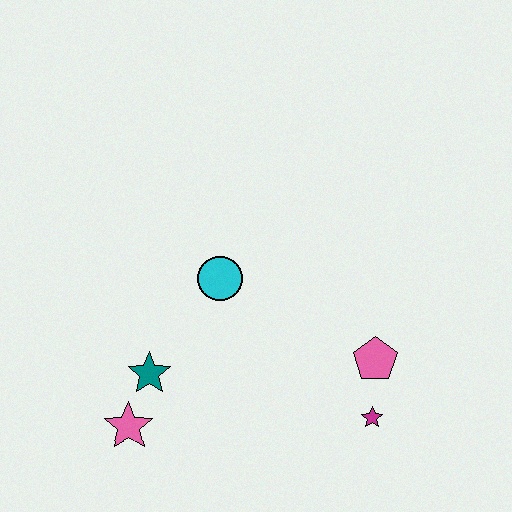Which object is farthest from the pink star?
The pink pentagon is farthest from the pink star.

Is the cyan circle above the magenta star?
Yes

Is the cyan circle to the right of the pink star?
Yes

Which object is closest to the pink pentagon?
The magenta star is closest to the pink pentagon.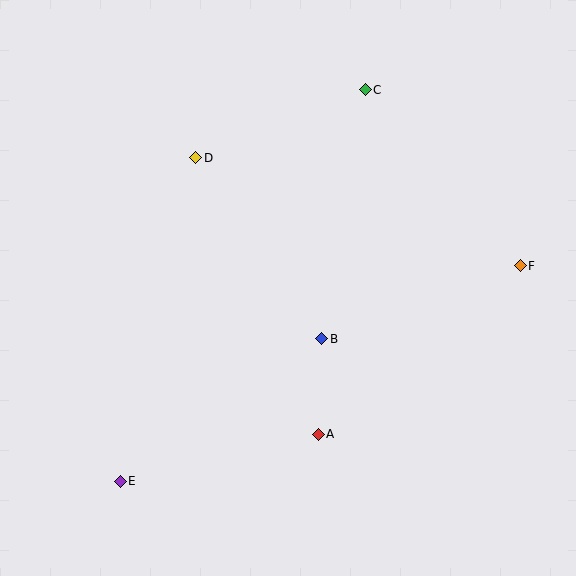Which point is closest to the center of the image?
Point B at (322, 339) is closest to the center.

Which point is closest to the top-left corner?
Point D is closest to the top-left corner.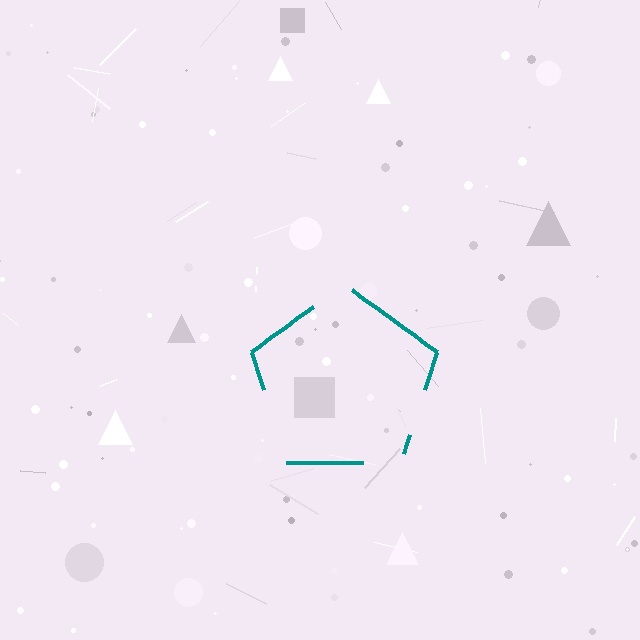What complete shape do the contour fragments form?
The contour fragments form a pentagon.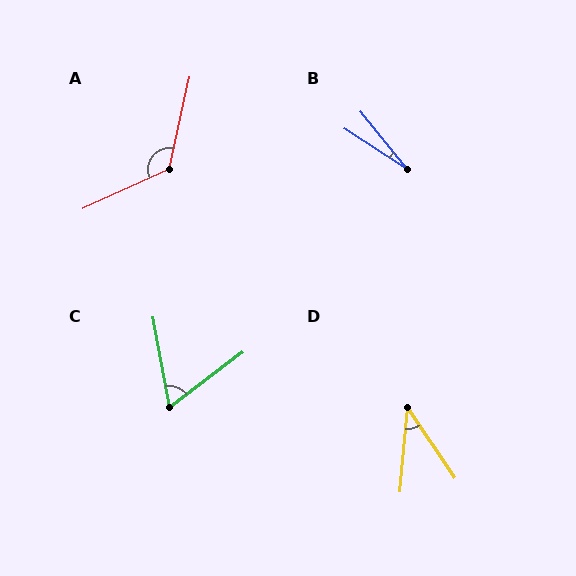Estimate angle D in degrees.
Approximately 39 degrees.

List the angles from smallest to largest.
B (18°), D (39°), C (63°), A (127°).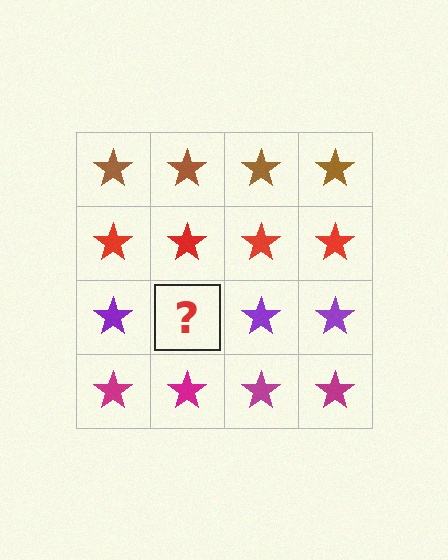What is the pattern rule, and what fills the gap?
The rule is that each row has a consistent color. The gap should be filled with a purple star.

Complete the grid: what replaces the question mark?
The question mark should be replaced with a purple star.